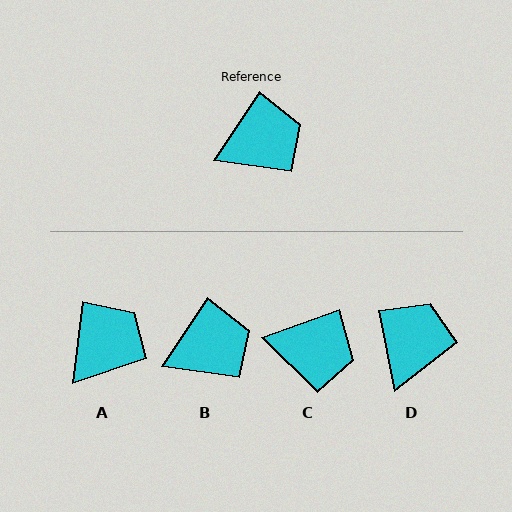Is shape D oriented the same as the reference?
No, it is off by about 46 degrees.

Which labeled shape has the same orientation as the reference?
B.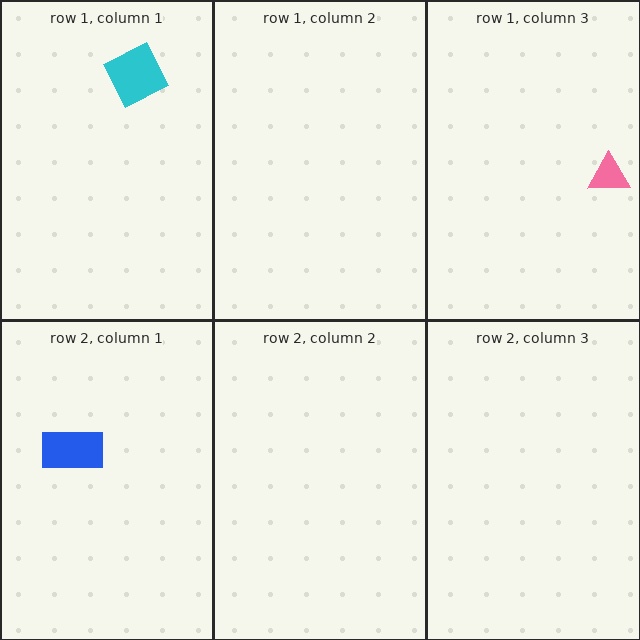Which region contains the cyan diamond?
The row 1, column 1 region.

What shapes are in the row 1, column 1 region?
The cyan diamond.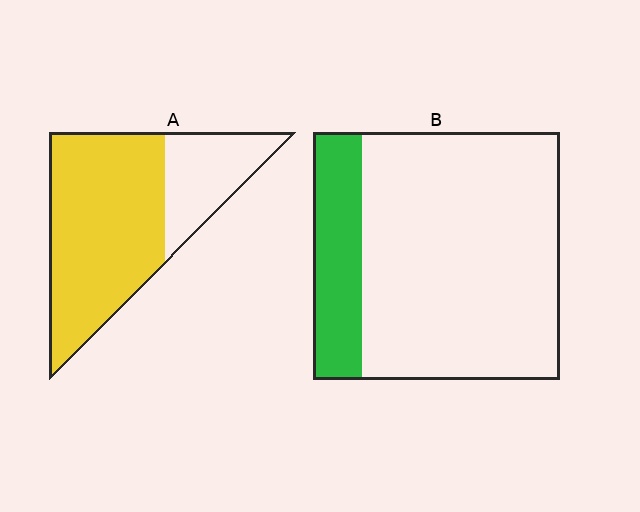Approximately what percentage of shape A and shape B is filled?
A is approximately 70% and B is approximately 20%.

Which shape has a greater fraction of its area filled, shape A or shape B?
Shape A.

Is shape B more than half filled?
No.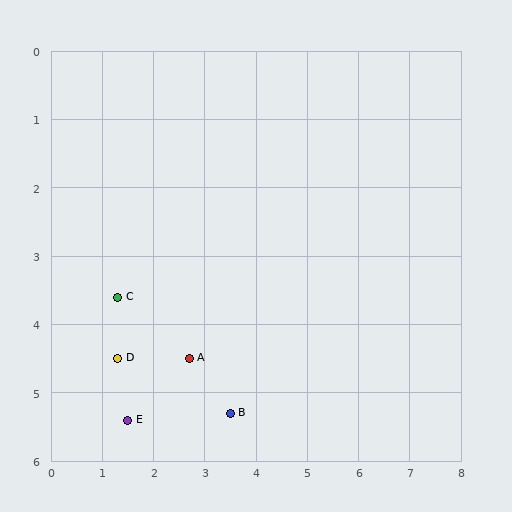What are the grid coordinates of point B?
Point B is at approximately (3.5, 5.3).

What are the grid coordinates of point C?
Point C is at approximately (1.3, 3.6).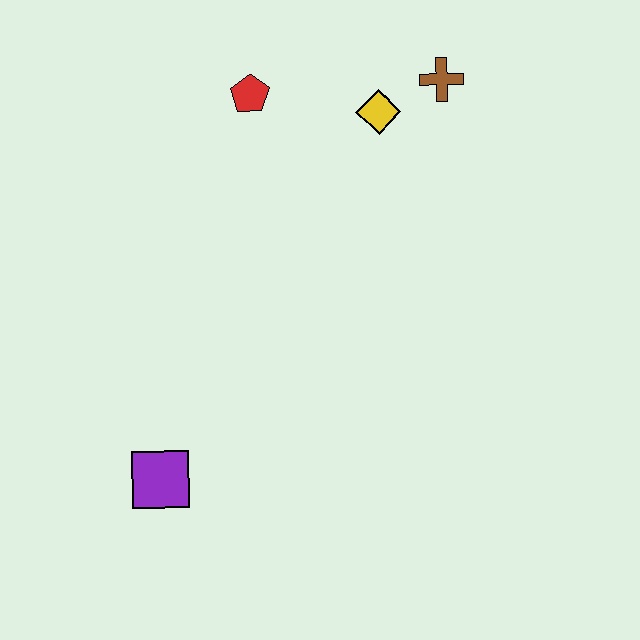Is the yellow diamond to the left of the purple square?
No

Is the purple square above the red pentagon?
No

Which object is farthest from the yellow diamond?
The purple square is farthest from the yellow diamond.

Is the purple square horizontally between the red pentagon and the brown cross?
No